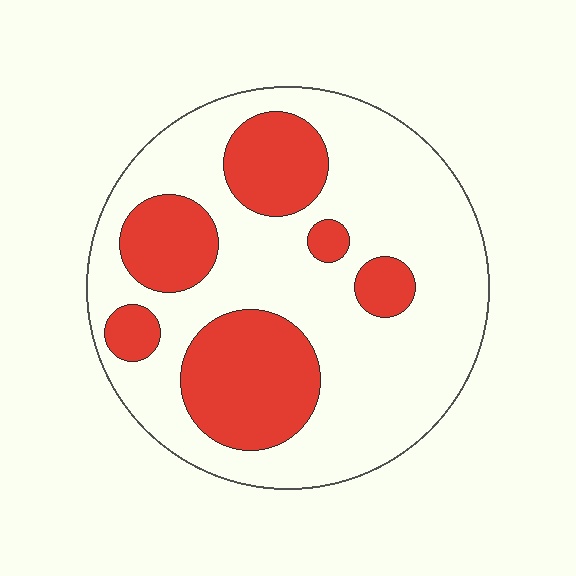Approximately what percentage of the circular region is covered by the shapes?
Approximately 30%.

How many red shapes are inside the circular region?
6.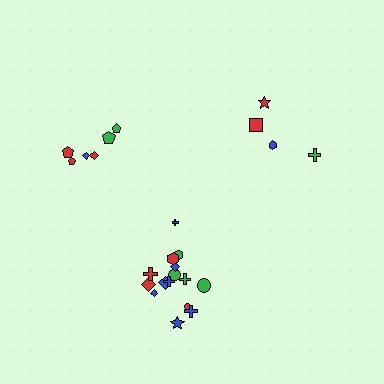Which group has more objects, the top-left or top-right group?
The top-left group.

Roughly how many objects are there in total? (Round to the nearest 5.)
Roughly 25 objects in total.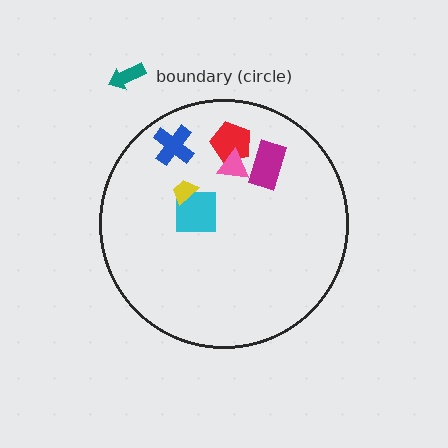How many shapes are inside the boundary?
6 inside, 1 outside.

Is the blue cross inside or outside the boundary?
Inside.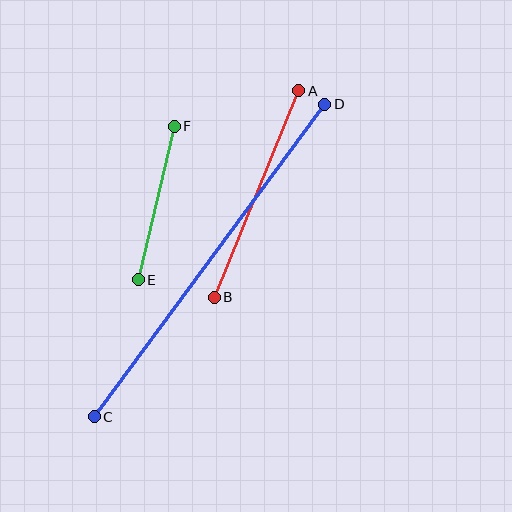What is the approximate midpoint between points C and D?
The midpoint is at approximately (210, 260) pixels.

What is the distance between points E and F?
The distance is approximately 158 pixels.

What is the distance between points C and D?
The distance is approximately 388 pixels.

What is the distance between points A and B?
The distance is approximately 223 pixels.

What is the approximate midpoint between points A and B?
The midpoint is at approximately (256, 194) pixels.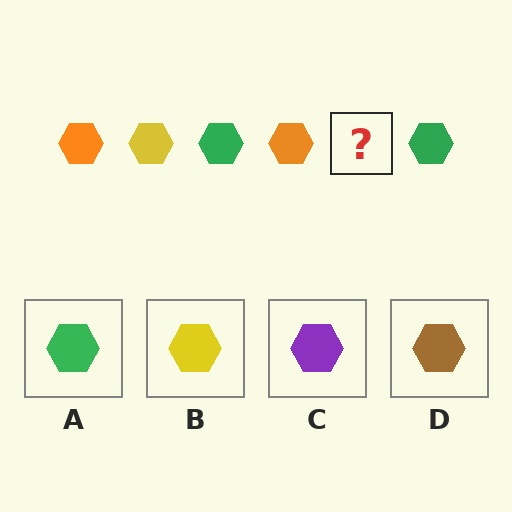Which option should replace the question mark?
Option B.